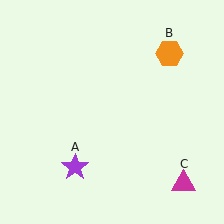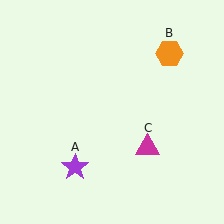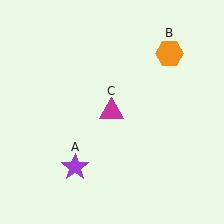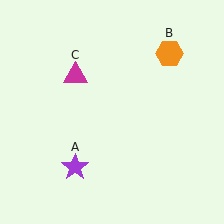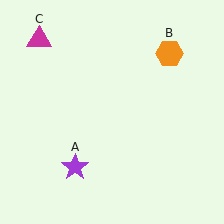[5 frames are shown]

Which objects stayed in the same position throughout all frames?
Purple star (object A) and orange hexagon (object B) remained stationary.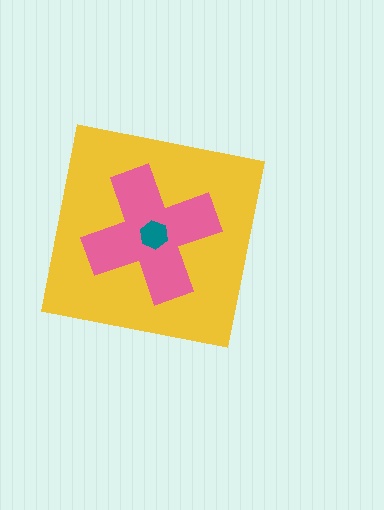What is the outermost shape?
The yellow square.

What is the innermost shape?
The teal hexagon.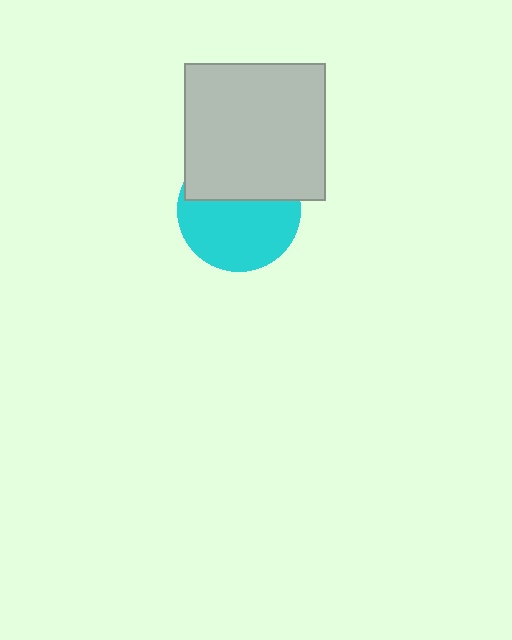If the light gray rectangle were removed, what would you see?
You would see the complete cyan circle.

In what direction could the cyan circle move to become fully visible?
The cyan circle could move down. That would shift it out from behind the light gray rectangle entirely.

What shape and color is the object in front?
The object in front is a light gray rectangle.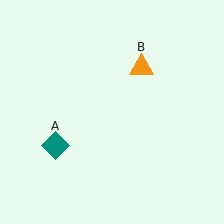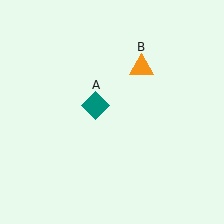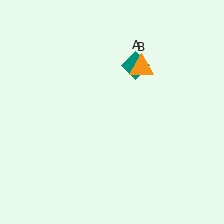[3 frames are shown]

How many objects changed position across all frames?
1 object changed position: teal diamond (object A).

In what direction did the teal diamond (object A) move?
The teal diamond (object A) moved up and to the right.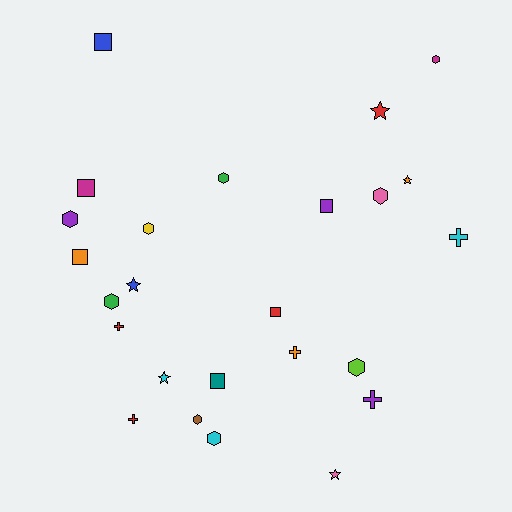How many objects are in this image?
There are 25 objects.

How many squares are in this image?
There are 6 squares.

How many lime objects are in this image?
There is 1 lime object.